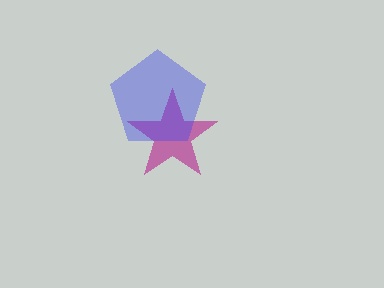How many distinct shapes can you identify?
There are 2 distinct shapes: a magenta star, a blue pentagon.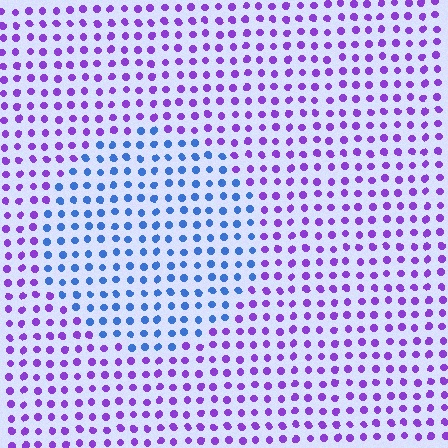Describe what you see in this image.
The image is filled with small purple elements in a uniform arrangement. A circle-shaped region is visible where the elements are tinted to a slightly different hue, forming a subtle color boundary.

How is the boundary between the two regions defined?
The boundary is defined purely by a slight shift in hue (about 56 degrees). Spacing, size, and orientation are identical on both sides.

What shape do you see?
I see a circle.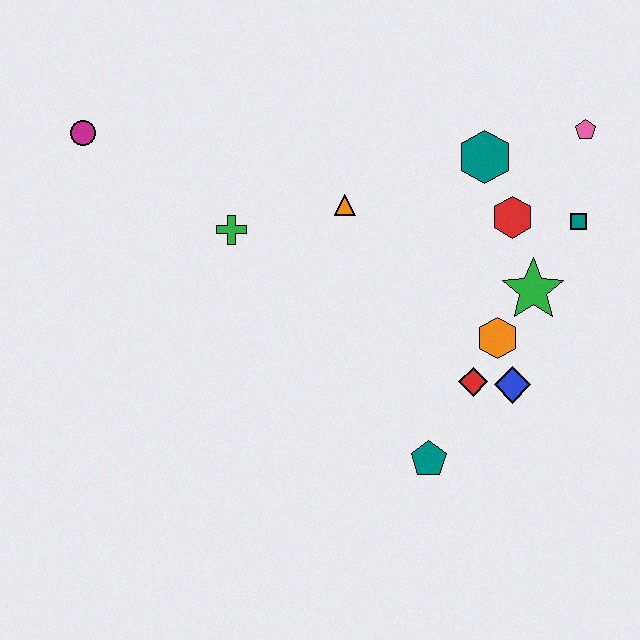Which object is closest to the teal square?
The red hexagon is closest to the teal square.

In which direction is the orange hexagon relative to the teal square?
The orange hexagon is below the teal square.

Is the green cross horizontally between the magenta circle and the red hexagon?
Yes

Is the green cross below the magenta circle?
Yes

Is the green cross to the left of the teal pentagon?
Yes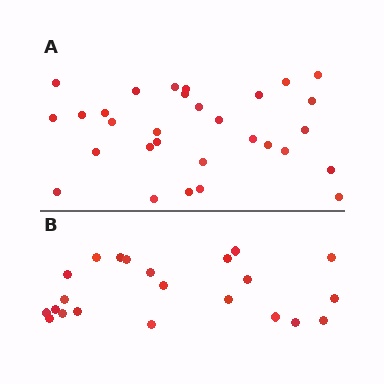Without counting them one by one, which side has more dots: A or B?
Region A (the top region) has more dots.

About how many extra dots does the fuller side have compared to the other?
Region A has roughly 8 or so more dots than region B.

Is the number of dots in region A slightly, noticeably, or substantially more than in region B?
Region A has noticeably more, but not dramatically so. The ratio is roughly 1.4 to 1.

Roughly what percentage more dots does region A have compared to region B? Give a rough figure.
About 35% more.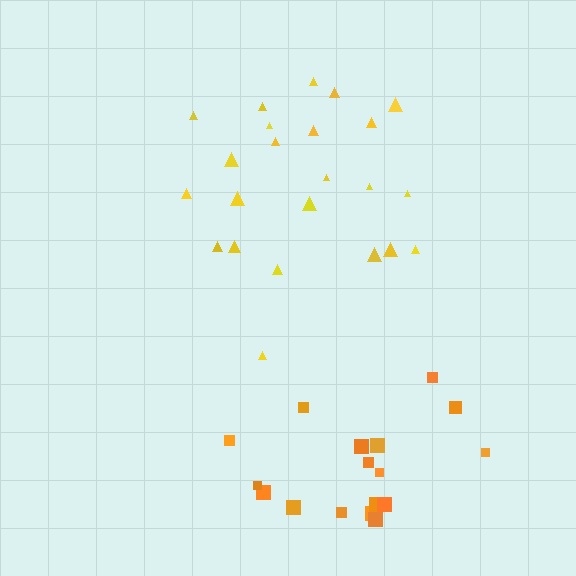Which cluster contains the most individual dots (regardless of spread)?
Yellow (23).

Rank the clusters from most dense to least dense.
orange, yellow.